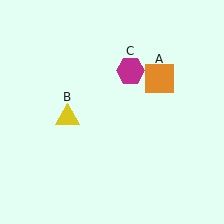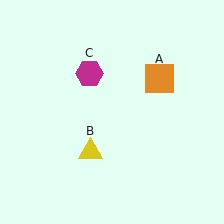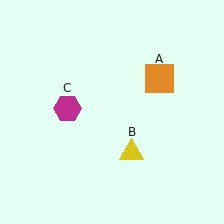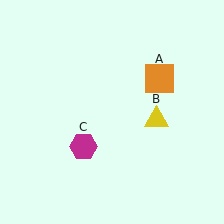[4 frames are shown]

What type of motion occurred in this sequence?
The yellow triangle (object B), magenta hexagon (object C) rotated counterclockwise around the center of the scene.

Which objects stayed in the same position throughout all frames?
Orange square (object A) remained stationary.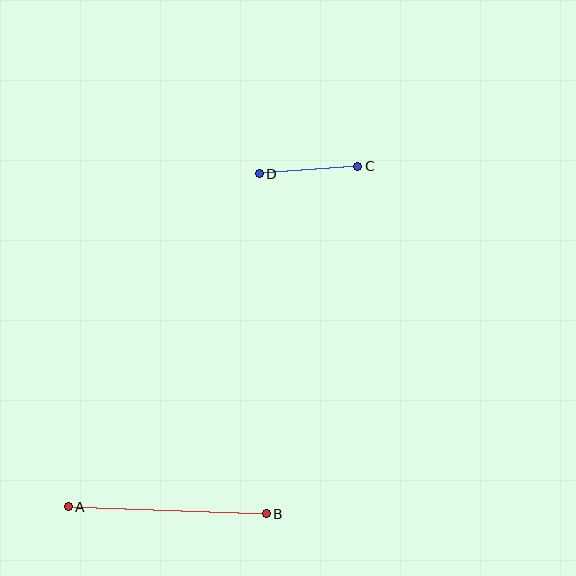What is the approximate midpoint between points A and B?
The midpoint is at approximately (167, 510) pixels.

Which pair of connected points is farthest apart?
Points A and B are farthest apart.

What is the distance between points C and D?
The distance is approximately 99 pixels.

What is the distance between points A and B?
The distance is approximately 198 pixels.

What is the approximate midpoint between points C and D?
The midpoint is at approximately (308, 170) pixels.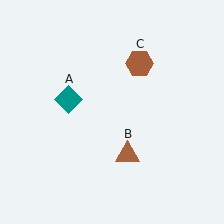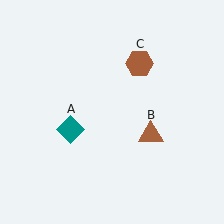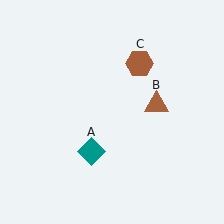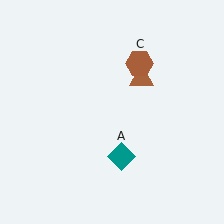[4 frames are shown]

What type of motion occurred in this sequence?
The teal diamond (object A), brown triangle (object B) rotated counterclockwise around the center of the scene.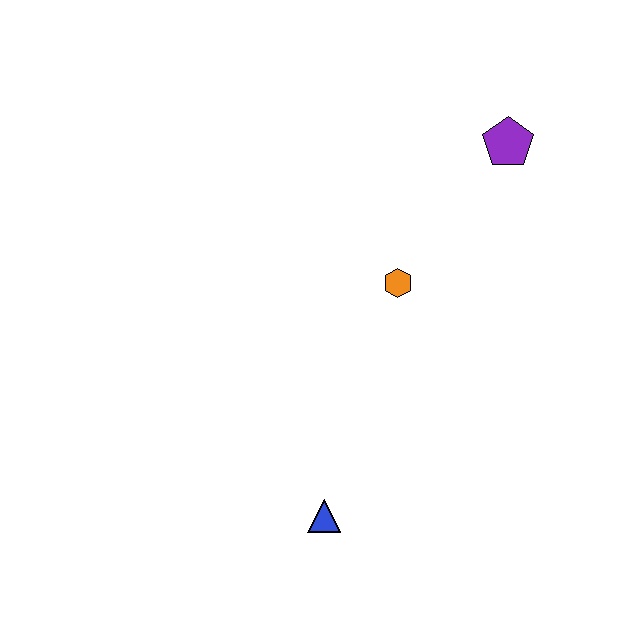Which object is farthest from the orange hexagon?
The blue triangle is farthest from the orange hexagon.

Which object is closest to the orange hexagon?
The purple pentagon is closest to the orange hexagon.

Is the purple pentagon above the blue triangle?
Yes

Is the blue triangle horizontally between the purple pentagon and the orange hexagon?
No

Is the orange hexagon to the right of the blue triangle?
Yes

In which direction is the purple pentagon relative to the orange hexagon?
The purple pentagon is above the orange hexagon.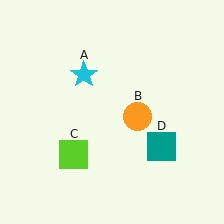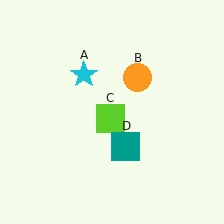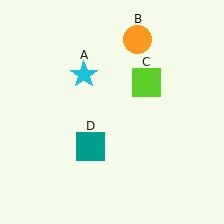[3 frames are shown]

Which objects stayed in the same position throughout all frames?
Cyan star (object A) remained stationary.